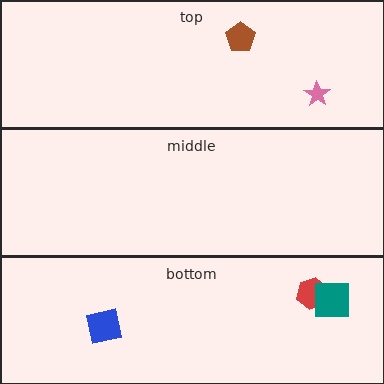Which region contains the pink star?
The top region.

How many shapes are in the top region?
2.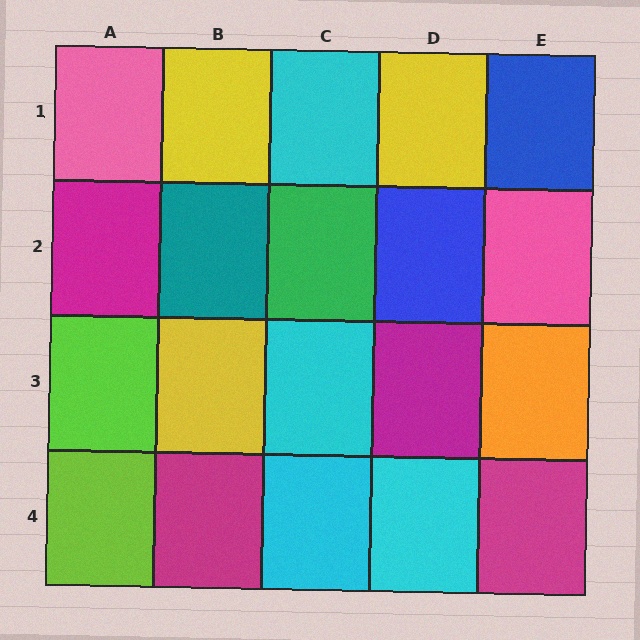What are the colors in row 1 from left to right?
Pink, yellow, cyan, yellow, blue.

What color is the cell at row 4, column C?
Cyan.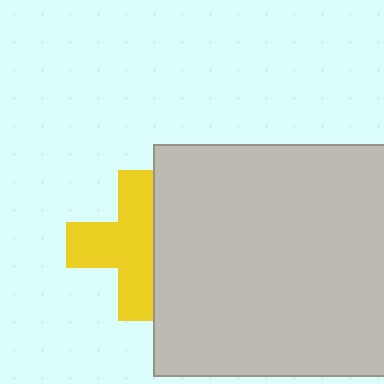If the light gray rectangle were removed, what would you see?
You would see the complete yellow cross.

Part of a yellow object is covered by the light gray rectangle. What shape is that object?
It is a cross.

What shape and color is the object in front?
The object in front is a light gray rectangle.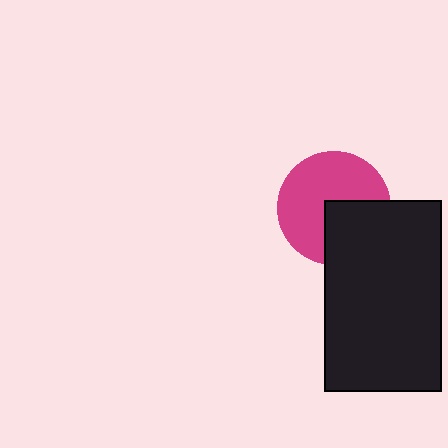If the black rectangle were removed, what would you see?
You would see the complete magenta circle.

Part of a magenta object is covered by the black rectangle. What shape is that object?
It is a circle.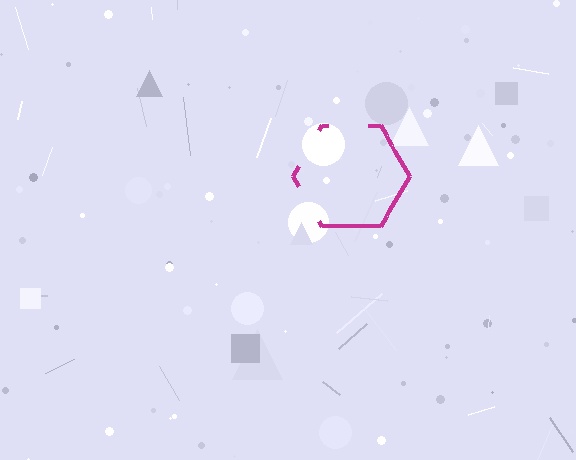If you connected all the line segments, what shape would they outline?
They would outline a hexagon.